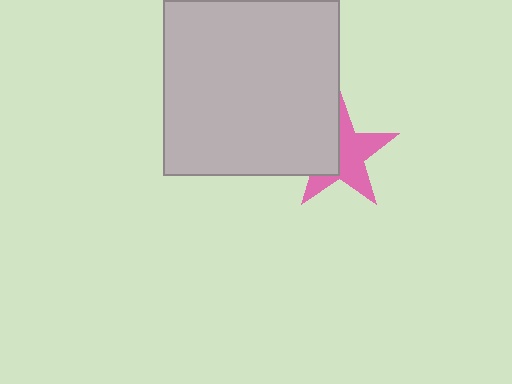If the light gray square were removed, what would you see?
You would see the complete pink star.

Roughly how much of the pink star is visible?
About half of it is visible (roughly 60%).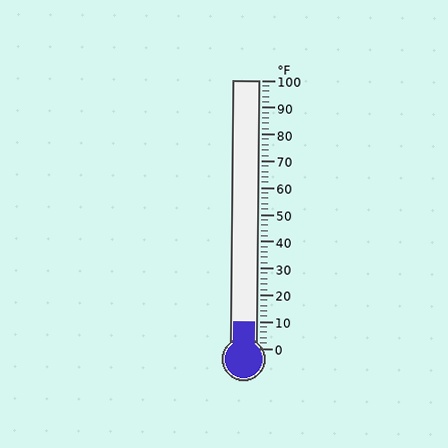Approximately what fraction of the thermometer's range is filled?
The thermometer is filled to approximately 10% of its range.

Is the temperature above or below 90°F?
The temperature is below 90°F.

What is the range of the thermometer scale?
The thermometer scale ranges from 0°F to 100°F.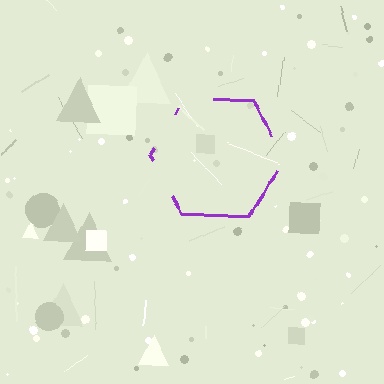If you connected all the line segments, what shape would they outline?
They would outline a hexagon.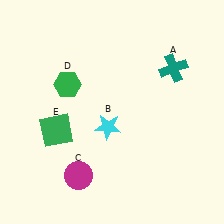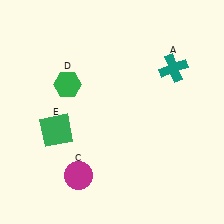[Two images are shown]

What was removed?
The cyan star (B) was removed in Image 2.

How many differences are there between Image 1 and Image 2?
There is 1 difference between the two images.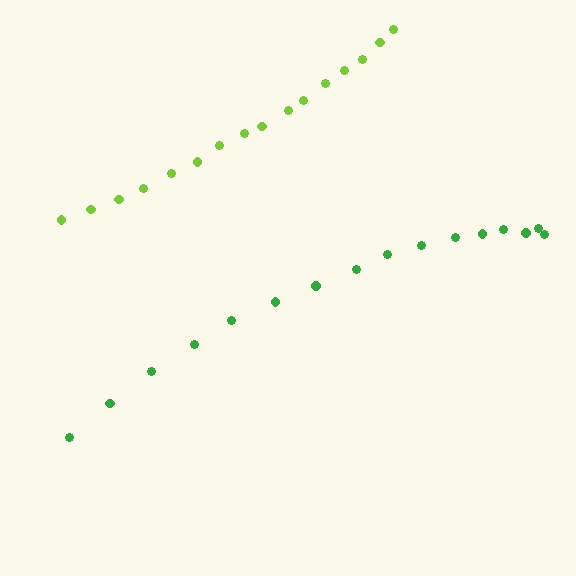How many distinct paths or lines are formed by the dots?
There are 2 distinct paths.